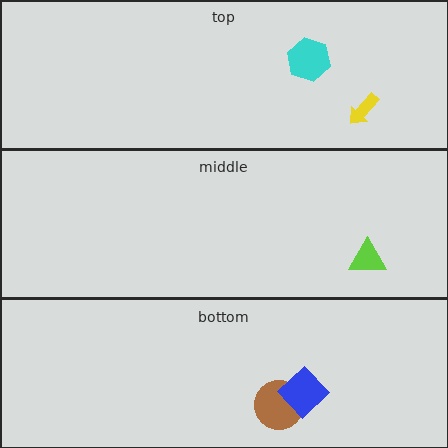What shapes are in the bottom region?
The brown circle, the blue diamond.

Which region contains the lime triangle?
The middle region.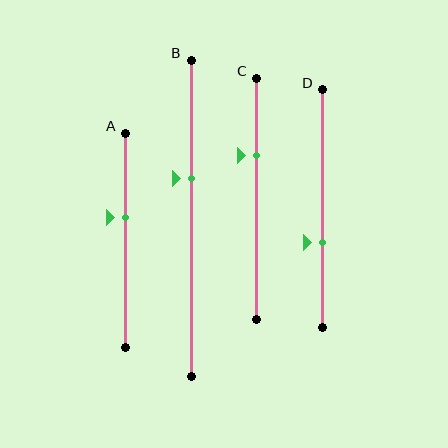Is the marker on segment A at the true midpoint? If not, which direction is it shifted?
No, the marker on segment A is shifted upward by about 11% of the segment length.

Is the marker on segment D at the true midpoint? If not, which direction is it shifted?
No, the marker on segment D is shifted downward by about 14% of the segment length.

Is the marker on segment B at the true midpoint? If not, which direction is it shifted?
No, the marker on segment B is shifted upward by about 12% of the segment length.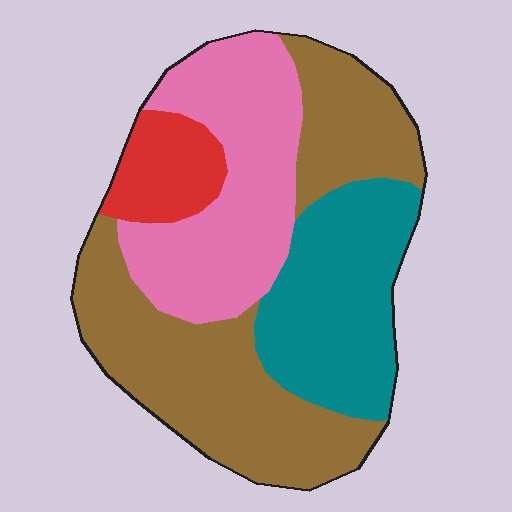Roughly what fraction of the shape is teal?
Teal takes up about one quarter (1/4) of the shape.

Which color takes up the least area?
Red, at roughly 10%.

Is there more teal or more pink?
Pink.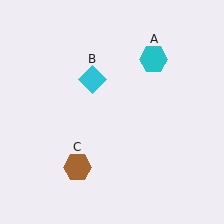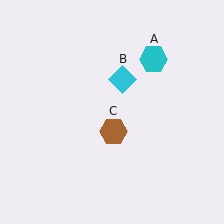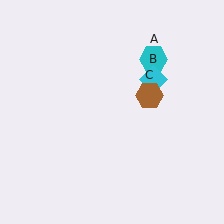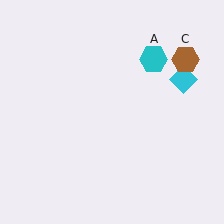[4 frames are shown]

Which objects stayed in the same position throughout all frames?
Cyan hexagon (object A) remained stationary.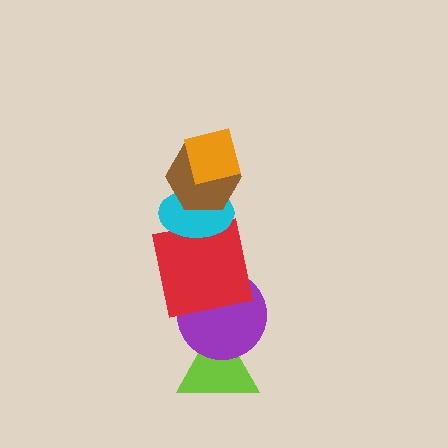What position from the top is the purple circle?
The purple circle is 5th from the top.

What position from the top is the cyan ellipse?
The cyan ellipse is 3rd from the top.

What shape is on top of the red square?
The cyan ellipse is on top of the red square.